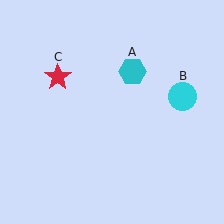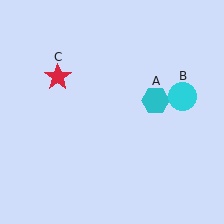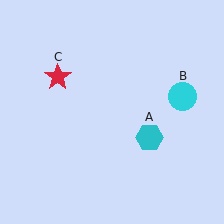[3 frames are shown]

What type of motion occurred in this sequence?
The cyan hexagon (object A) rotated clockwise around the center of the scene.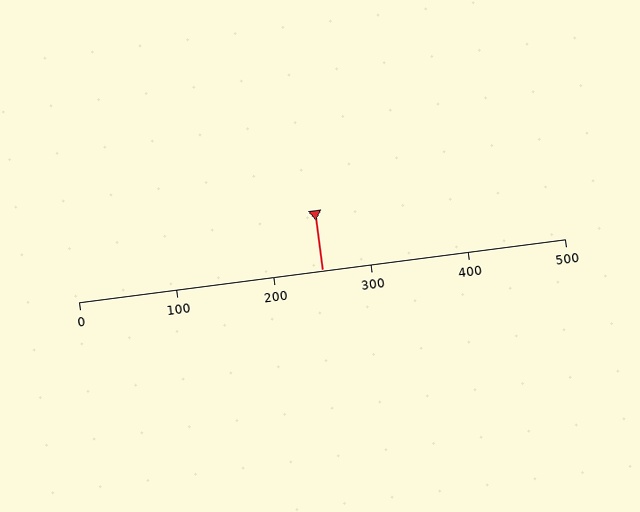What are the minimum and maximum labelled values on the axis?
The axis runs from 0 to 500.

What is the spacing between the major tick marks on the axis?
The major ticks are spaced 100 apart.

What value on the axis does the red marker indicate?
The marker indicates approximately 250.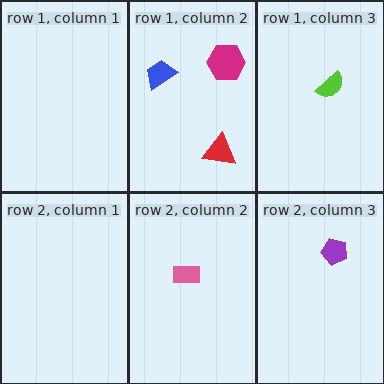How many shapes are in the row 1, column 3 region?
1.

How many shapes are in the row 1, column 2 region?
3.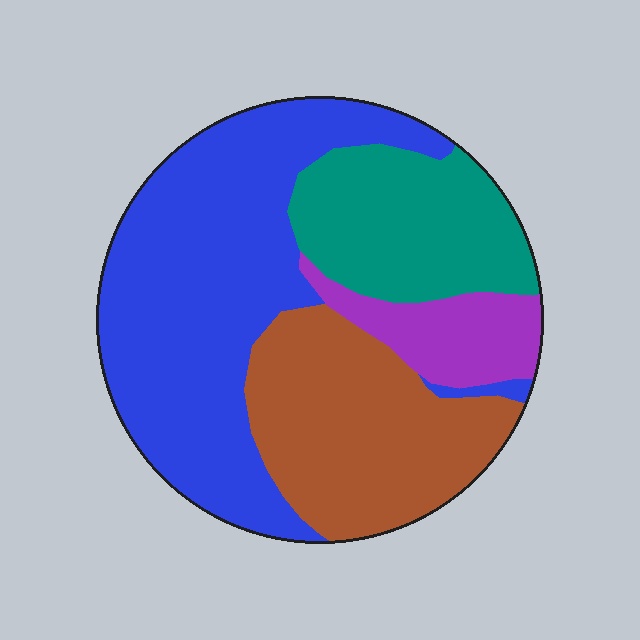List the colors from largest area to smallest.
From largest to smallest: blue, brown, teal, purple.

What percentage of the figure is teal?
Teal covers around 20% of the figure.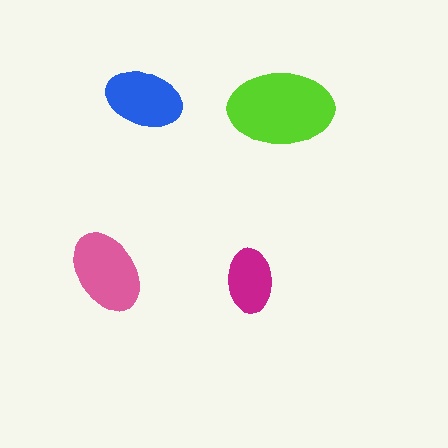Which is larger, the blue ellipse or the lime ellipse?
The lime one.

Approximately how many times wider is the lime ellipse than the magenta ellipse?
About 1.5 times wider.